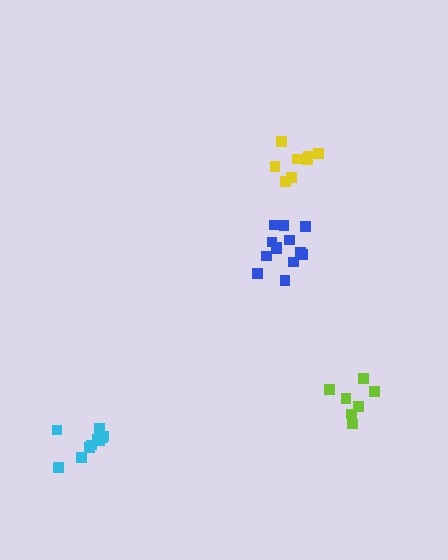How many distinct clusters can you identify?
There are 4 distinct clusters.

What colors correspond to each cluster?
The clusters are colored: yellow, blue, cyan, lime.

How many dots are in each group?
Group 1: 8 dots, Group 2: 13 dots, Group 3: 11 dots, Group 4: 8 dots (40 total).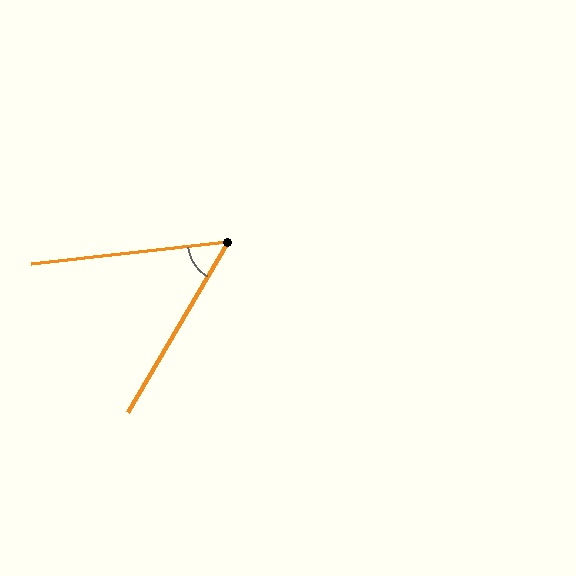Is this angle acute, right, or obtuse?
It is acute.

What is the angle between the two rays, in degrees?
Approximately 53 degrees.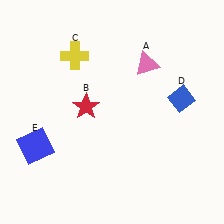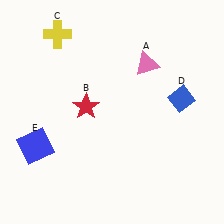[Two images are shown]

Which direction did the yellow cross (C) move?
The yellow cross (C) moved up.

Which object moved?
The yellow cross (C) moved up.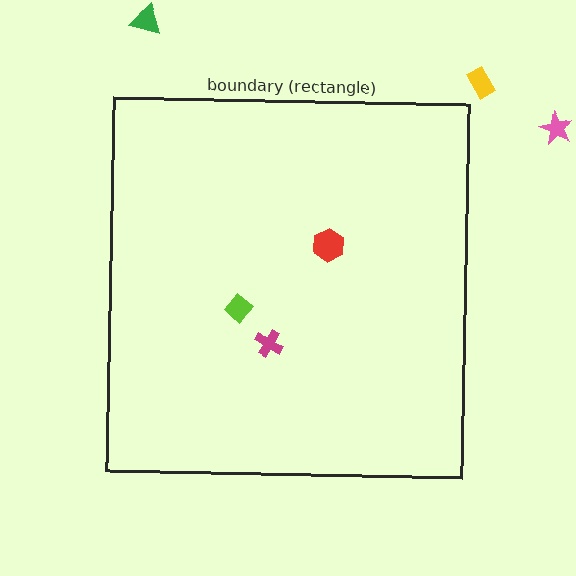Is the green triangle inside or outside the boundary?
Outside.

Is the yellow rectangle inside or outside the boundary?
Outside.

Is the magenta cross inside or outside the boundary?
Inside.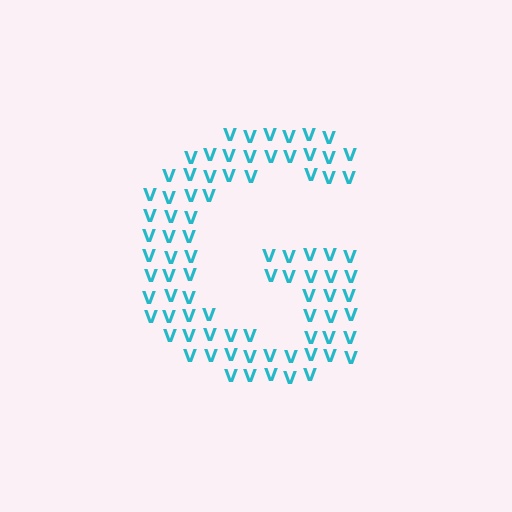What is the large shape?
The large shape is the letter G.